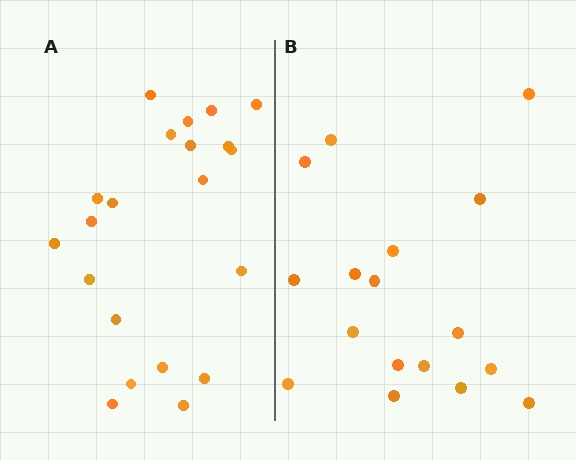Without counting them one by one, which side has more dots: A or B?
Region A (the left region) has more dots.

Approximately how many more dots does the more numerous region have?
Region A has about 4 more dots than region B.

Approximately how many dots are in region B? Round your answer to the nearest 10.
About 20 dots. (The exact count is 17, which rounds to 20.)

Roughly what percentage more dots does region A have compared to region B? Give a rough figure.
About 25% more.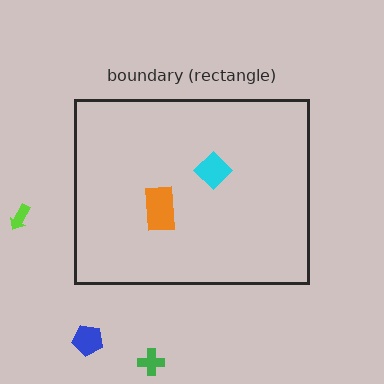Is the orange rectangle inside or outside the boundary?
Inside.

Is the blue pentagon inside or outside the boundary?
Outside.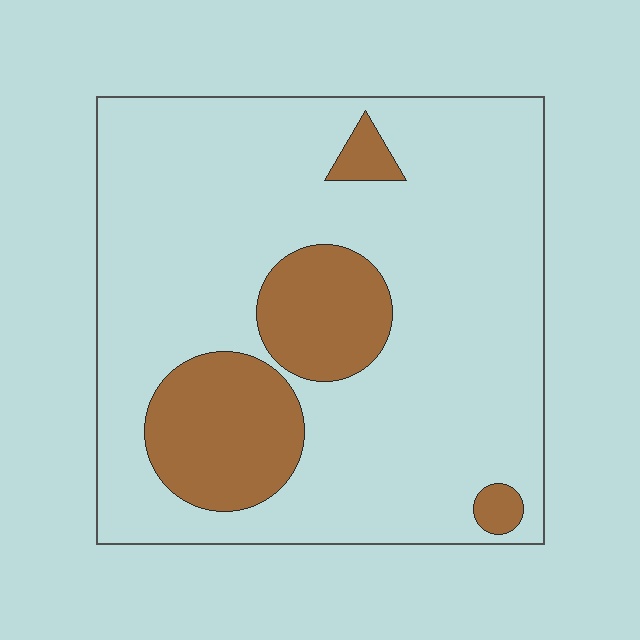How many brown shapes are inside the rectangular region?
4.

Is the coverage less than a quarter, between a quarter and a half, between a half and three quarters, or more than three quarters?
Less than a quarter.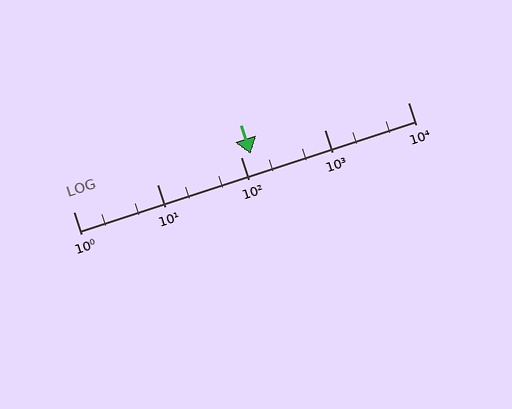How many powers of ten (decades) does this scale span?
The scale spans 4 decades, from 1 to 10000.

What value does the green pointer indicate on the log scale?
The pointer indicates approximately 130.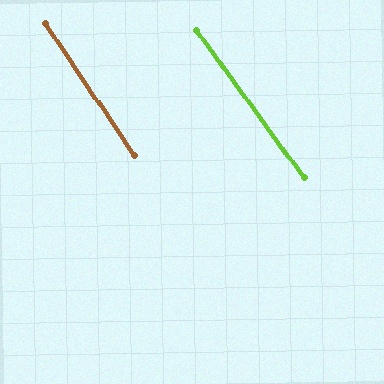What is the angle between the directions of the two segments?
Approximately 2 degrees.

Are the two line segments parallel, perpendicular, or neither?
Parallel — their directions differ by only 1.6°.